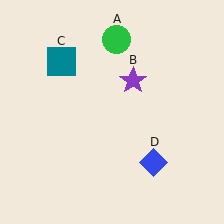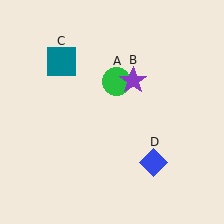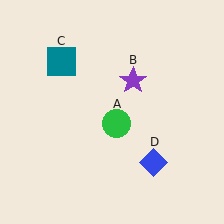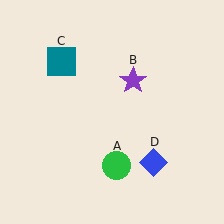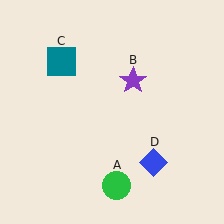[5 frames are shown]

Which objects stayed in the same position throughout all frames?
Purple star (object B) and teal square (object C) and blue diamond (object D) remained stationary.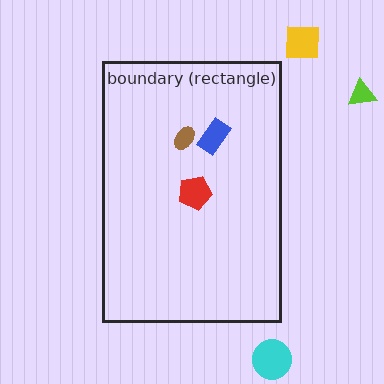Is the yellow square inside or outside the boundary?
Outside.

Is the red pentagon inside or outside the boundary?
Inside.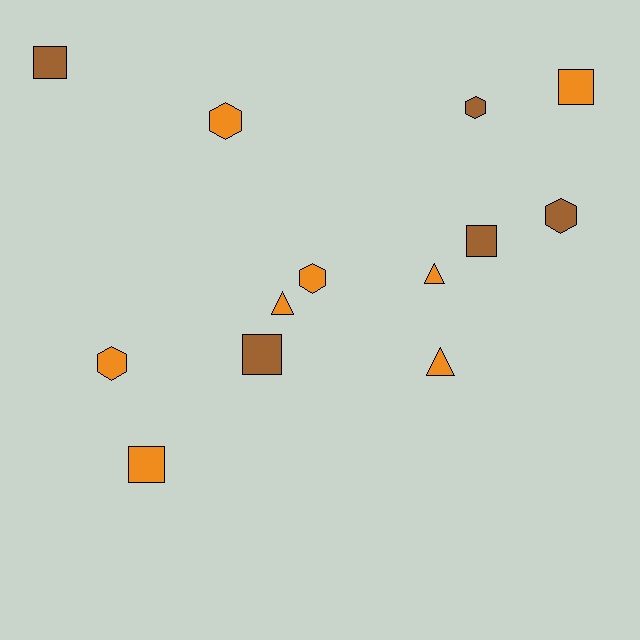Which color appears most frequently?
Orange, with 8 objects.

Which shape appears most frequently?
Square, with 5 objects.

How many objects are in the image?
There are 13 objects.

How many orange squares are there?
There are 2 orange squares.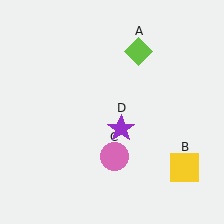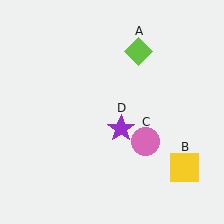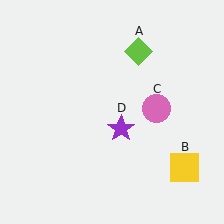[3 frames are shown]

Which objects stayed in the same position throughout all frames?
Lime diamond (object A) and yellow square (object B) and purple star (object D) remained stationary.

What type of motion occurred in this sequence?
The pink circle (object C) rotated counterclockwise around the center of the scene.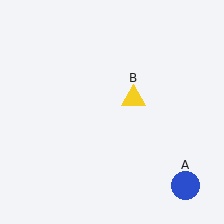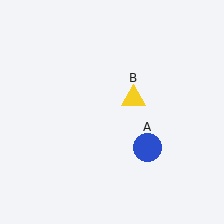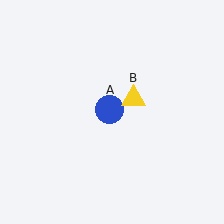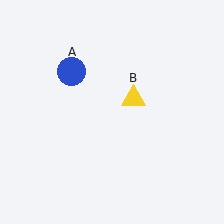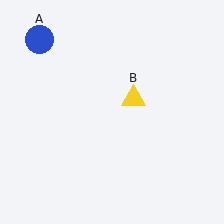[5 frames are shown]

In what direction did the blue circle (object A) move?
The blue circle (object A) moved up and to the left.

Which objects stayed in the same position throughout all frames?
Yellow triangle (object B) remained stationary.